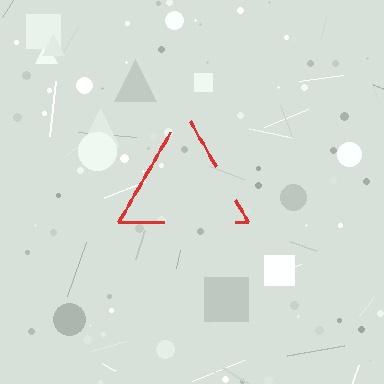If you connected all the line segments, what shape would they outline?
They would outline a triangle.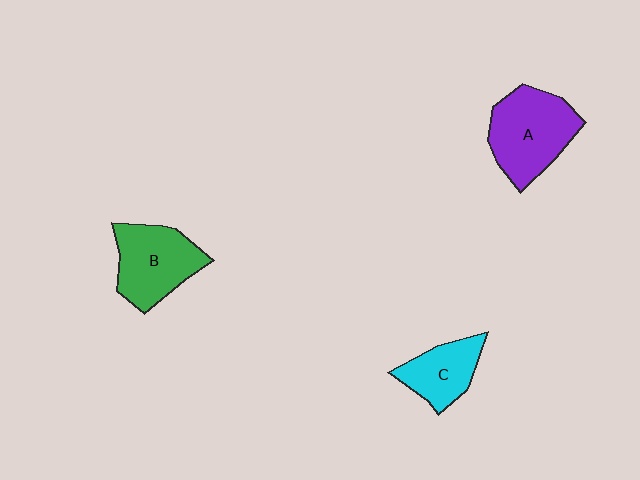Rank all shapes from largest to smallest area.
From largest to smallest: A (purple), B (green), C (cyan).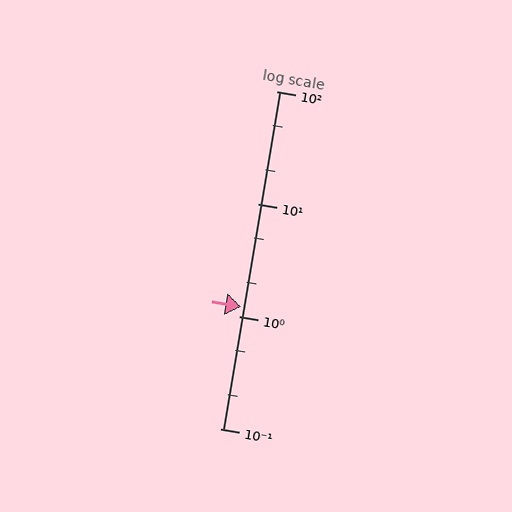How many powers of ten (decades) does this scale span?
The scale spans 3 decades, from 0.1 to 100.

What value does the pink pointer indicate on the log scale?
The pointer indicates approximately 1.2.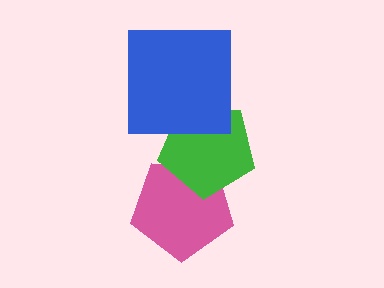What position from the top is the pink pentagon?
The pink pentagon is 3rd from the top.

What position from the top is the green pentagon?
The green pentagon is 2nd from the top.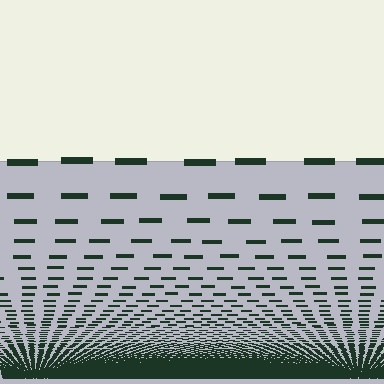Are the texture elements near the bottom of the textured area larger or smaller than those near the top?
Smaller. The gradient is inverted — elements near the bottom are smaller and denser.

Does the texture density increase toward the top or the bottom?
Density increases toward the bottom.